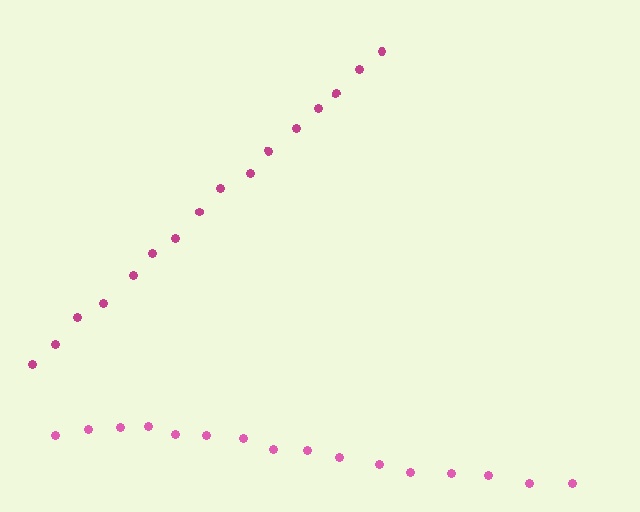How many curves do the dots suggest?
There are 2 distinct paths.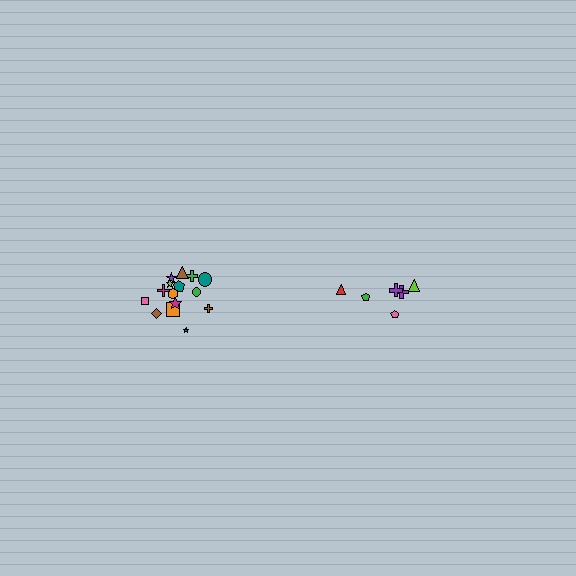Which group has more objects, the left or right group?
The left group.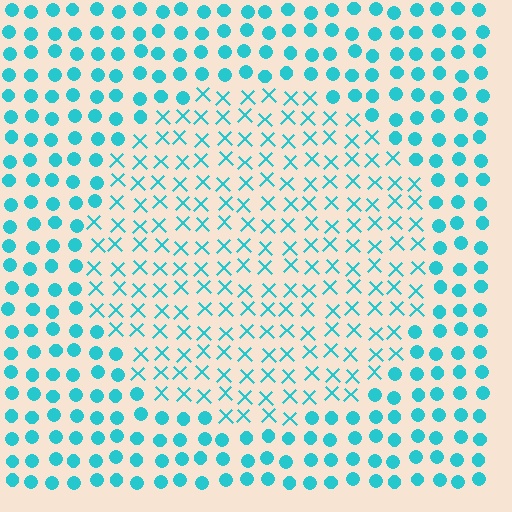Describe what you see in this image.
The image is filled with small cyan elements arranged in a uniform grid. A circle-shaped region contains X marks, while the surrounding area contains circles. The boundary is defined purely by the change in element shape.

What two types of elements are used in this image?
The image uses X marks inside the circle region and circles outside it.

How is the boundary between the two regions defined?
The boundary is defined by a change in element shape: X marks inside vs. circles outside. All elements share the same color and spacing.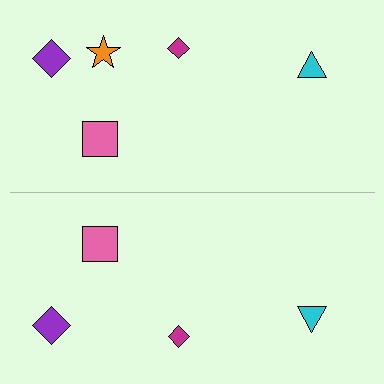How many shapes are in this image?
There are 9 shapes in this image.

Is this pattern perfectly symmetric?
No, the pattern is not perfectly symmetric. A orange star is missing from the bottom side.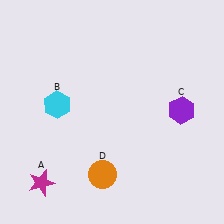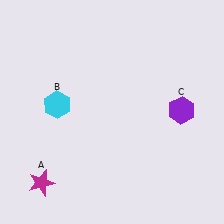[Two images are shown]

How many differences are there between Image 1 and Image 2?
There is 1 difference between the two images.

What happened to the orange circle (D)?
The orange circle (D) was removed in Image 2. It was in the bottom-left area of Image 1.